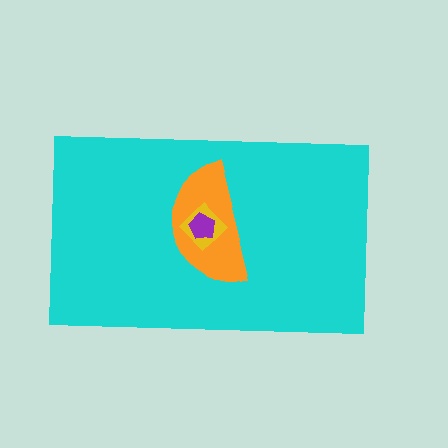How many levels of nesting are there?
4.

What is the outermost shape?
The cyan rectangle.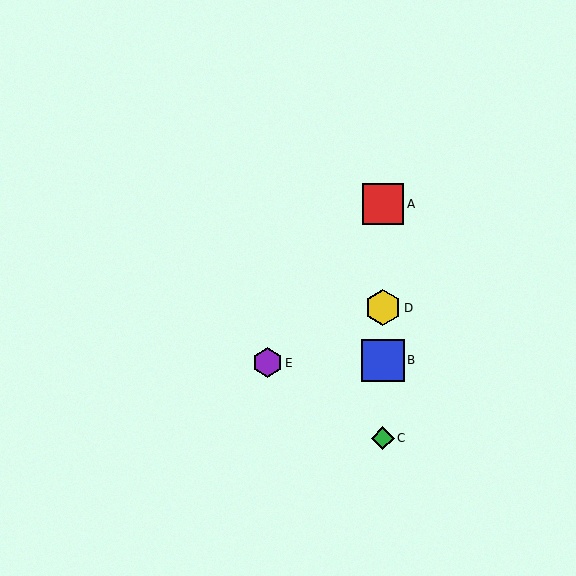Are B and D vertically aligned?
Yes, both are at x≈383.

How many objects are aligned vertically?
4 objects (A, B, C, D) are aligned vertically.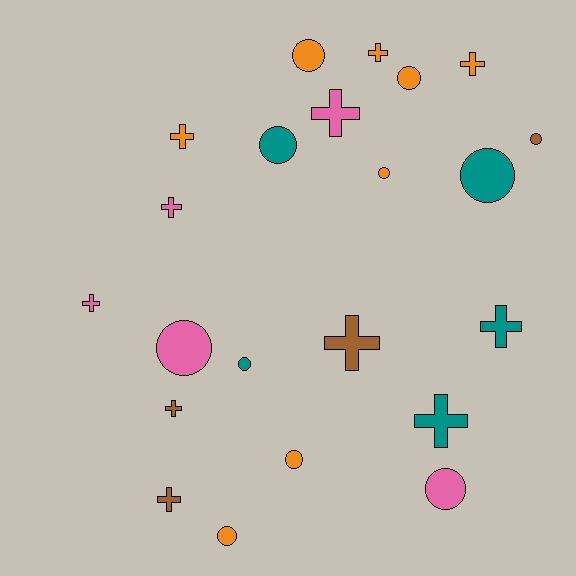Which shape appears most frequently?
Circle, with 11 objects.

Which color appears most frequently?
Orange, with 8 objects.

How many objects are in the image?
There are 22 objects.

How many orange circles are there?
There are 5 orange circles.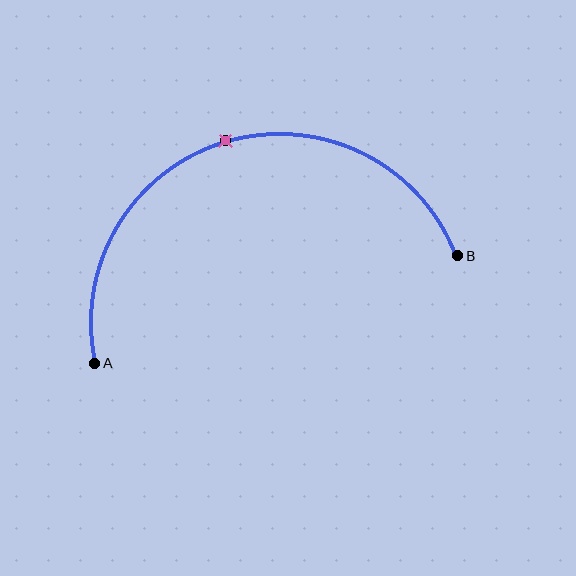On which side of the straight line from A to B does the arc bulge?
The arc bulges above the straight line connecting A and B.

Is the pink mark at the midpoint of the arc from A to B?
Yes. The pink mark lies on the arc at equal arc-length from both A and B — it is the arc midpoint.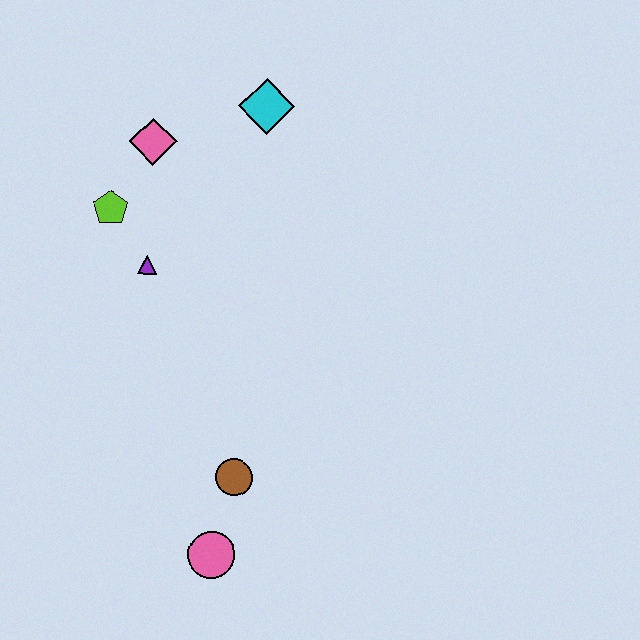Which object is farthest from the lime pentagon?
The pink circle is farthest from the lime pentagon.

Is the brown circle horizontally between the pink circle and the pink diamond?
No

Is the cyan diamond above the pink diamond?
Yes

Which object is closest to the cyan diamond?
The pink diamond is closest to the cyan diamond.